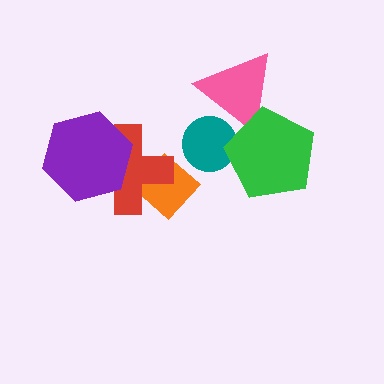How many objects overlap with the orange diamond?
1 object overlaps with the orange diamond.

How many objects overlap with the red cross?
2 objects overlap with the red cross.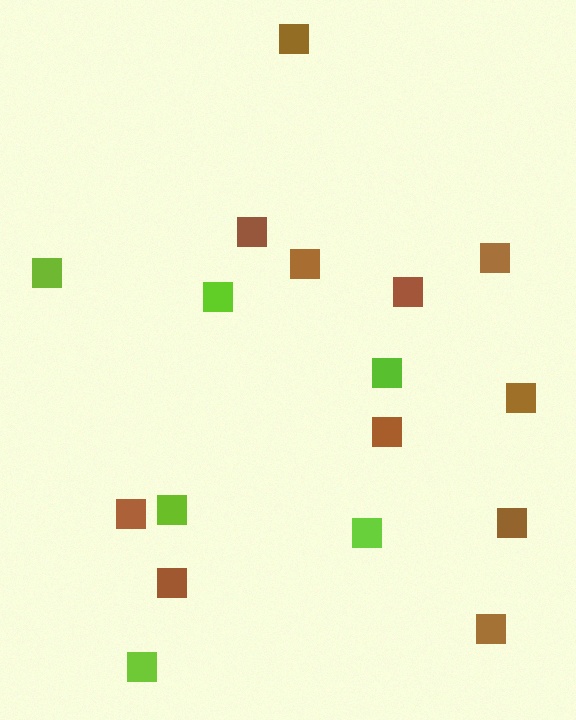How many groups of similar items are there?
There are 2 groups: one group of lime squares (6) and one group of brown squares (11).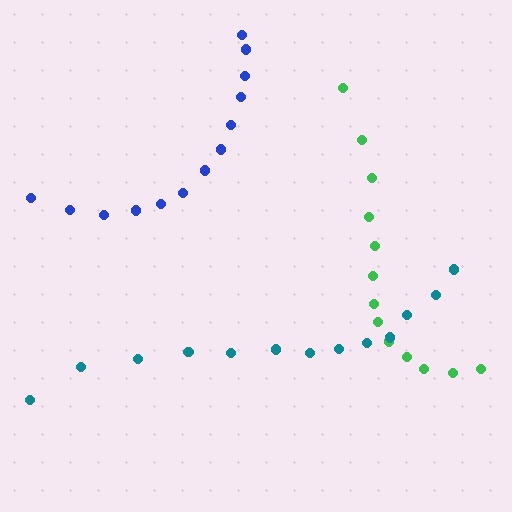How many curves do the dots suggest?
There are 3 distinct paths.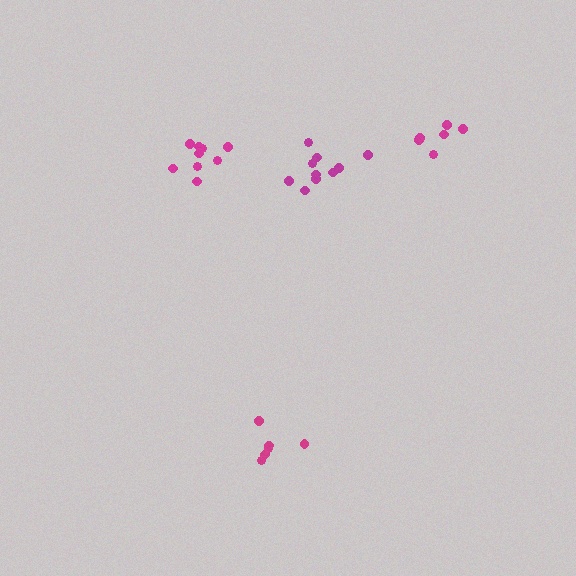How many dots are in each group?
Group 1: 10 dots, Group 2: 6 dots, Group 3: 6 dots, Group 4: 9 dots (31 total).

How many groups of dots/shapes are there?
There are 4 groups.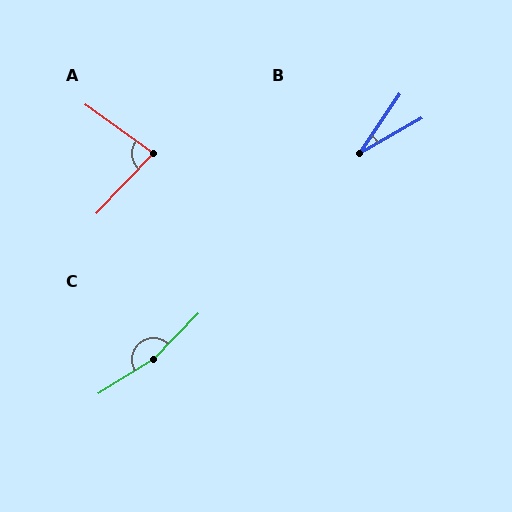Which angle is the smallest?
B, at approximately 26 degrees.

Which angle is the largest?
C, at approximately 166 degrees.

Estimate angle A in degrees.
Approximately 83 degrees.